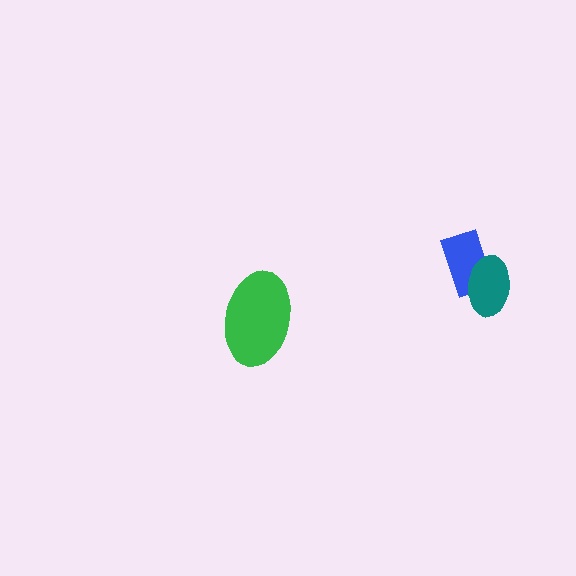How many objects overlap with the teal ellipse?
1 object overlaps with the teal ellipse.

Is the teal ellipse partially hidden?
No, no other shape covers it.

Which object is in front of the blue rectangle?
The teal ellipse is in front of the blue rectangle.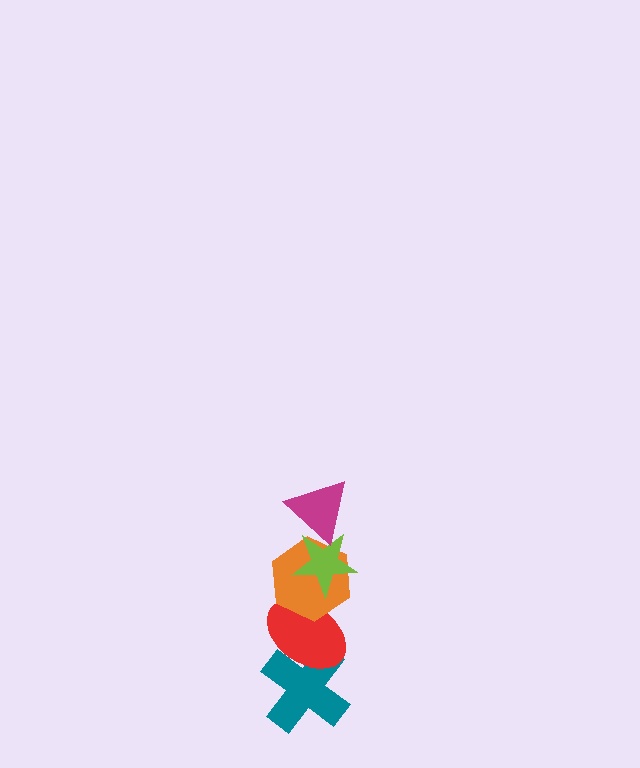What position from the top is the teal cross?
The teal cross is 5th from the top.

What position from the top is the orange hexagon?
The orange hexagon is 3rd from the top.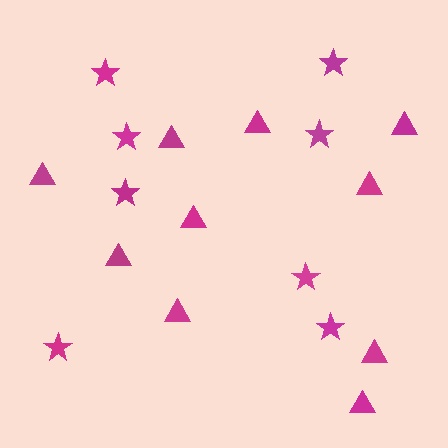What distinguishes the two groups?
There are 2 groups: one group of triangles (10) and one group of stars (8).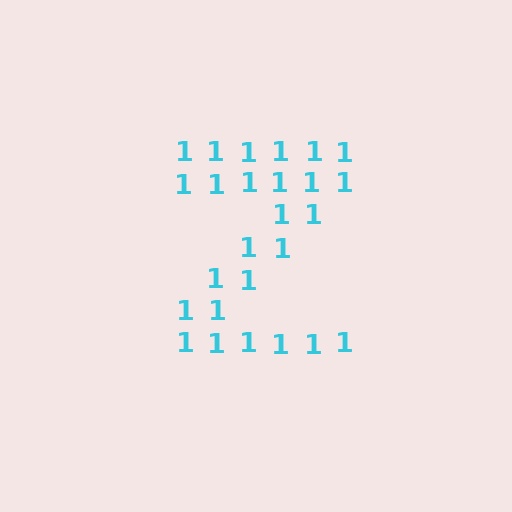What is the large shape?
The large shape is the letter Z.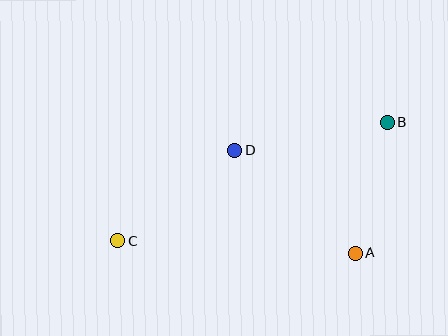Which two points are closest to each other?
Points A and B are closest to each other.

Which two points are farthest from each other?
Points B and C are farthest from each other.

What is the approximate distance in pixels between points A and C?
The distance between A and C is approximately 238 pixels.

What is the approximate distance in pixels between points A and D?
The distance between A and D is approximately 158 pixels.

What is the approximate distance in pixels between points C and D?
The distance between C and D is approximately 148 pixels.